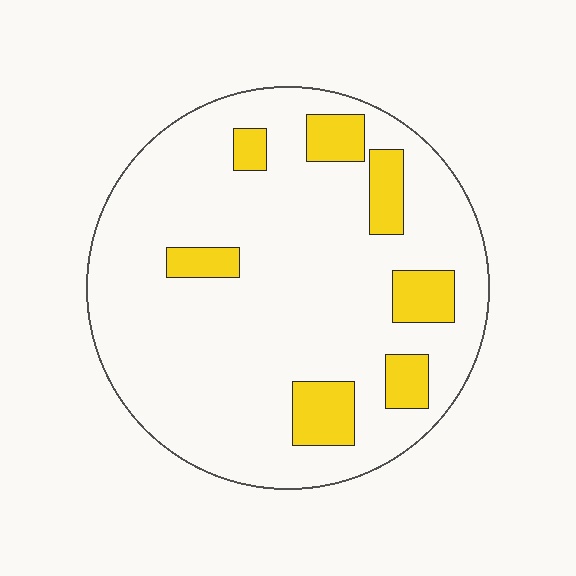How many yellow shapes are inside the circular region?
7.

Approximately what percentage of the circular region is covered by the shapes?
Approximately 15%.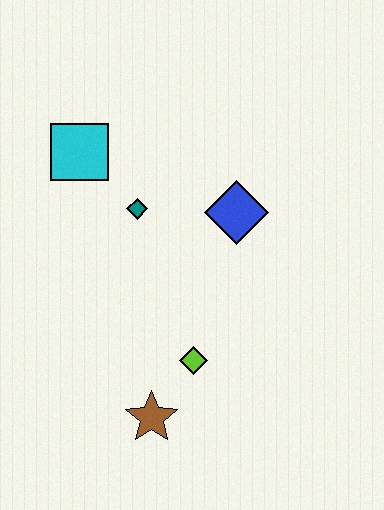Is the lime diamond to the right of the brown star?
Yes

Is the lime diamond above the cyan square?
No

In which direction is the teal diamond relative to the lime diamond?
The teal diamond is above the lime diamond.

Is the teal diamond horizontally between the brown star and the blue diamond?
No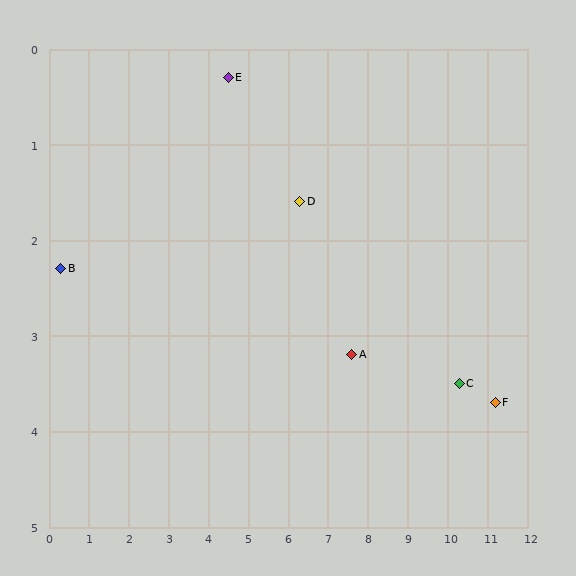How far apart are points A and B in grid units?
Points A and B are about 7.4 grid units apart.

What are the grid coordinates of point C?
Point C is at approximately (10.3, 3.5).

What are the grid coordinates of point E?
Point E is at approximately (4.5, 0.3).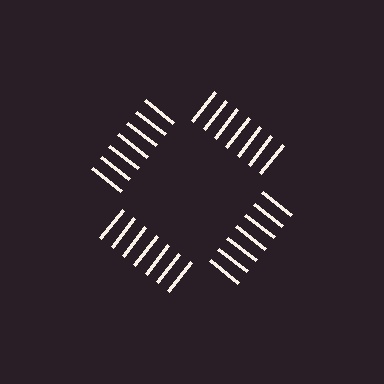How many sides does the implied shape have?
4 sides — the line-ends trace a square.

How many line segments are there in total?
28 — 7 along each of the 4 edges.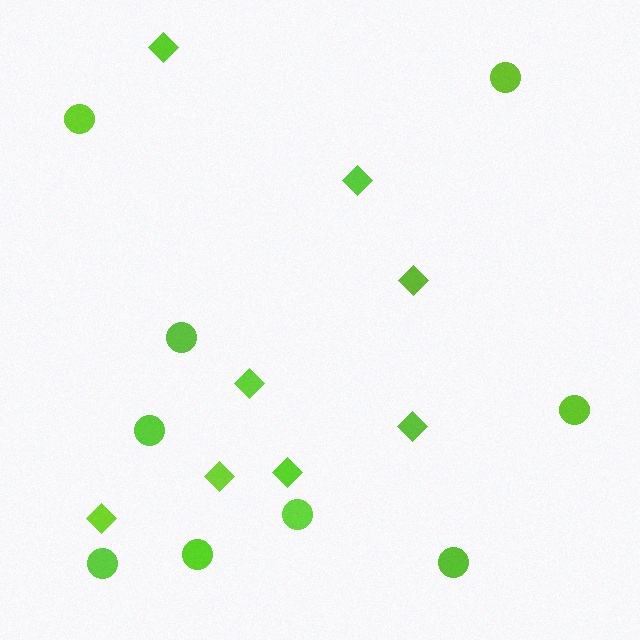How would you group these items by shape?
There are 2 groups: one group of diamonds (8) and one group of circles (9).